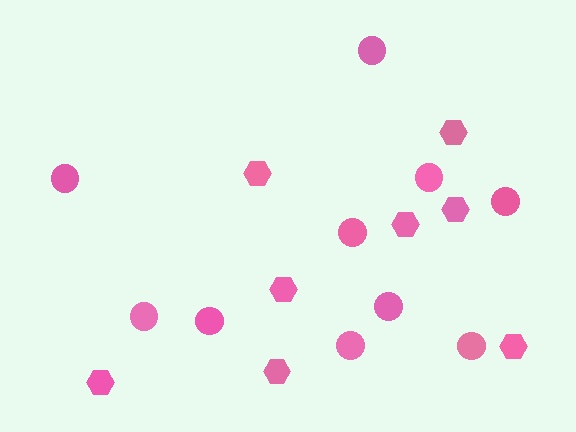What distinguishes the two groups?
There are 2 groups: one group of hexagons (8) and one group of circles (10).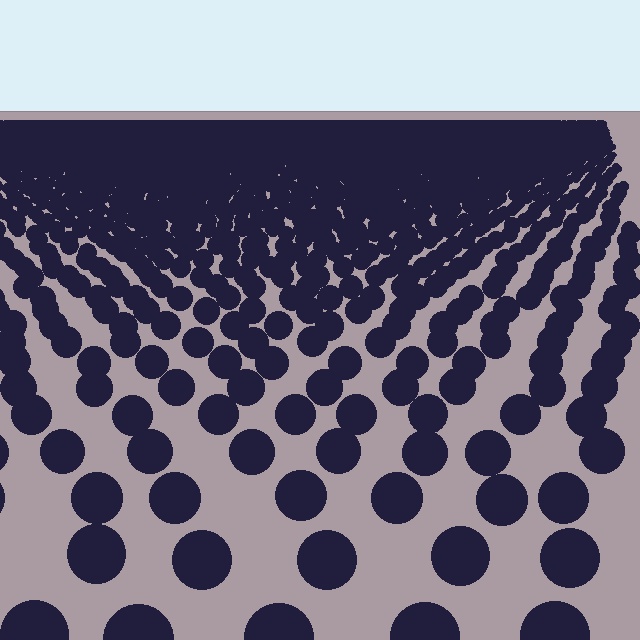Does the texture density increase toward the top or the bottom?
Density increases toward the top.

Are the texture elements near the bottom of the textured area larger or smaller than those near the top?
Larger. Near the bottom, elements are closer to the viewer and appear at a bigger on-screen size.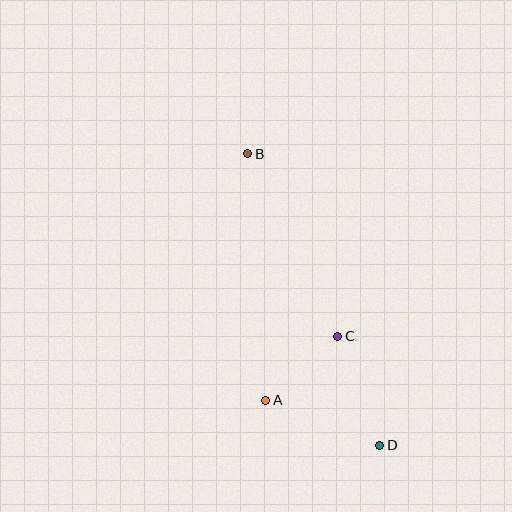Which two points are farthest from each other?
Points B and D are farthest from each other.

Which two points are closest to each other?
Points A and C are closest to each other.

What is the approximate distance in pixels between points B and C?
The distance between B and C is approximately 203 pixels.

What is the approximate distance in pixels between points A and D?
The distance between A and D is approximately 123 pixels.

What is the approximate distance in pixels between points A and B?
The distance between A and B is approximately 247 pixels.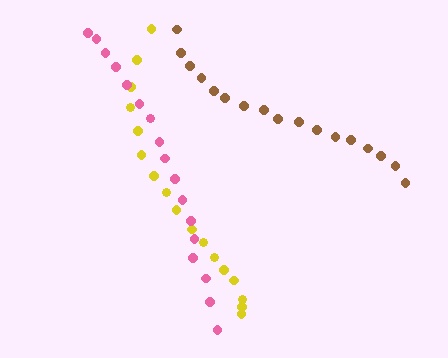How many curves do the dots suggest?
There are 3 distinct paths.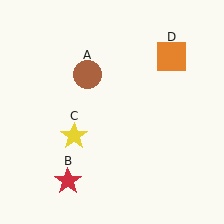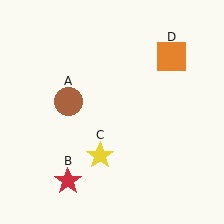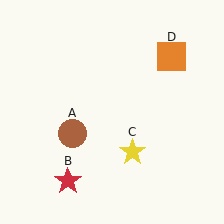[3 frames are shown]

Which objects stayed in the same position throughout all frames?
Red star (object B) and orange square (object D) remained stationary.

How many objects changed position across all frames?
2 objects changed position: brown circle (object A), yellow star (object C).